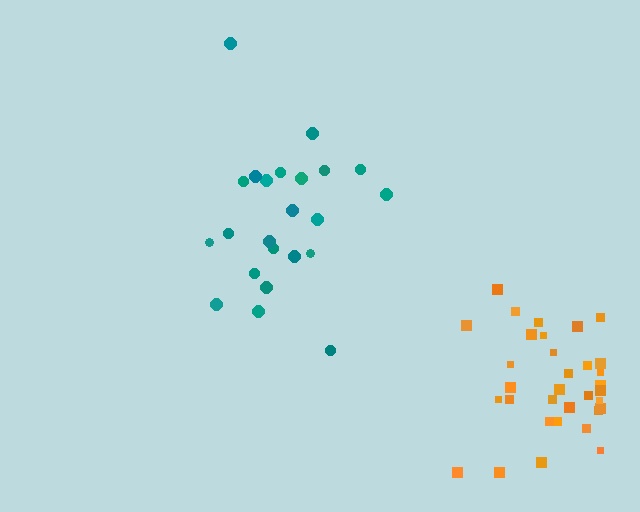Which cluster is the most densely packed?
Orange.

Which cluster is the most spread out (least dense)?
Teal.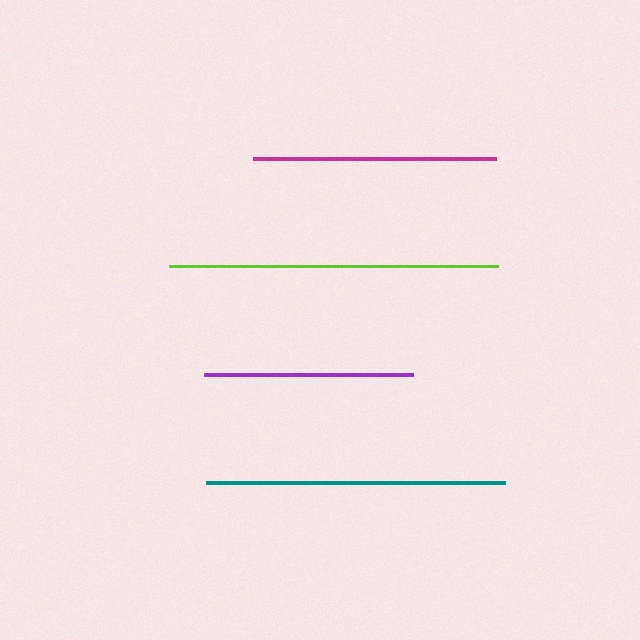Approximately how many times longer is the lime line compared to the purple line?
The lime line is approximately 1.6 times the length of the purple line.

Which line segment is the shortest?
The purple line is the shortest at approximately 209 pixels.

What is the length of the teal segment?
The teal segment is approximately 299 pixels long.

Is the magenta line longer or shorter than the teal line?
The teal line is longer than the magenta line.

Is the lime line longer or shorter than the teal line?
The lime line is longer than the teal line.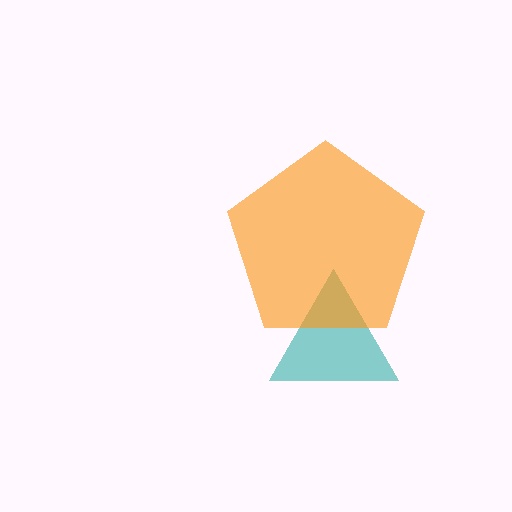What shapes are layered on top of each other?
The layered shapes are: a teal triangle, an orange pentagon.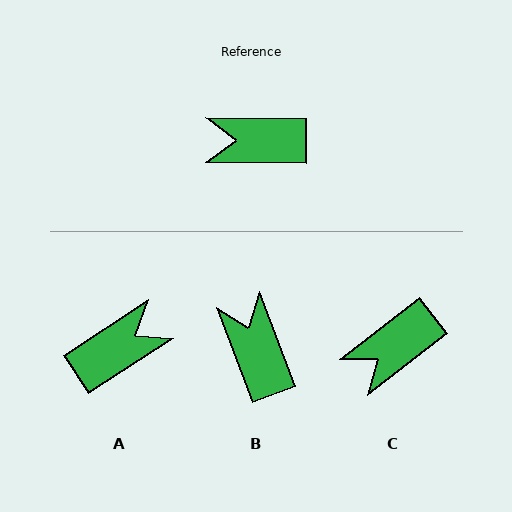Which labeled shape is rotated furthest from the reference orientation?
A, about 146 degrees away.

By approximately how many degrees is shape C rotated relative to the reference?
Approximately 39 degrees counter-clockwise.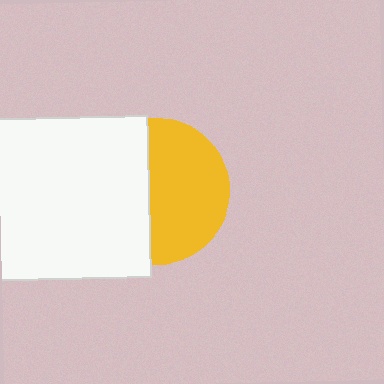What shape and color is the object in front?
The object in front is a white square.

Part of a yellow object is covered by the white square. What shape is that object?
It is a circle.